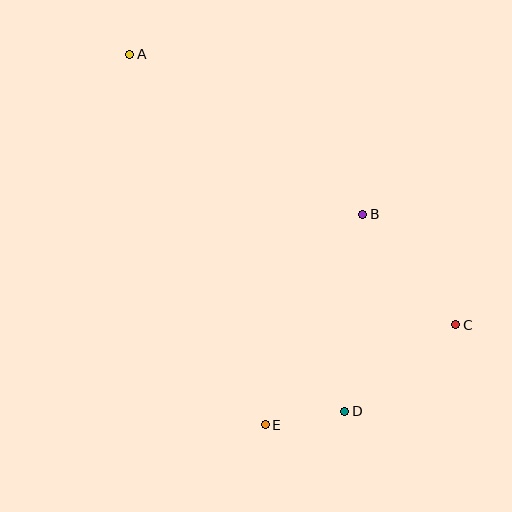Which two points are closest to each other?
Points D and E are closest to each other.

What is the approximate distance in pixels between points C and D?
The distance between C and D is approximately 141 pixels.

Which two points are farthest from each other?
Points A and C are farthest from each other.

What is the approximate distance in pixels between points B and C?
The distance between B and C is approximately 144 pixels.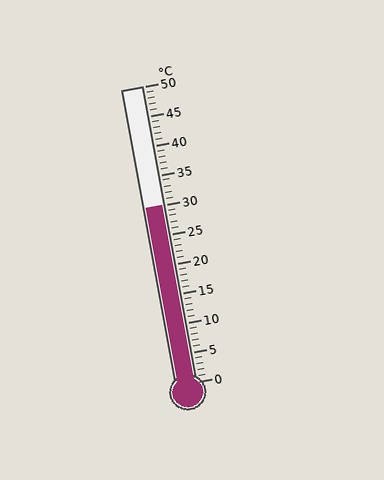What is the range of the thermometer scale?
The thermometer scale ranges from 0°C to 50°C.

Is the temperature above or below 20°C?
The temperature is above 20°C.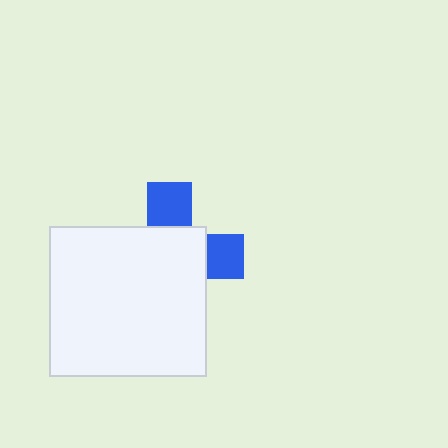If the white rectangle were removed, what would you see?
You would see the complete blue cross.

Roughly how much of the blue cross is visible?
A small part of it is visible (roughly 32%).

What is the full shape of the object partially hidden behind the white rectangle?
The partially hidden object is a blue cross.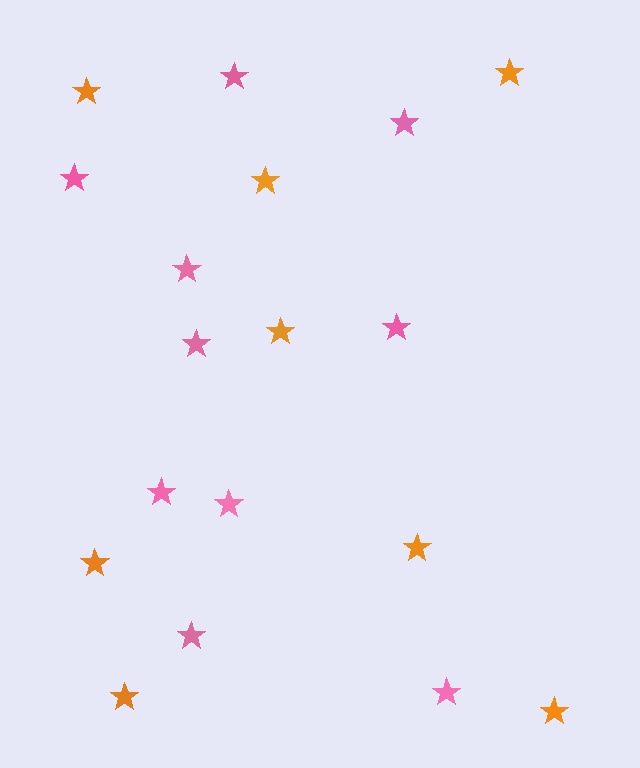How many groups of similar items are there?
There are 2 groups: one group of orange stars (8) and one group of pink stars (10).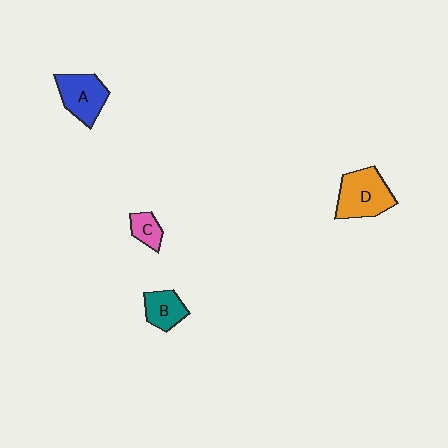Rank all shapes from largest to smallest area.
From largest to smallest: D (orange), A (blue), B (teal), C (pink).